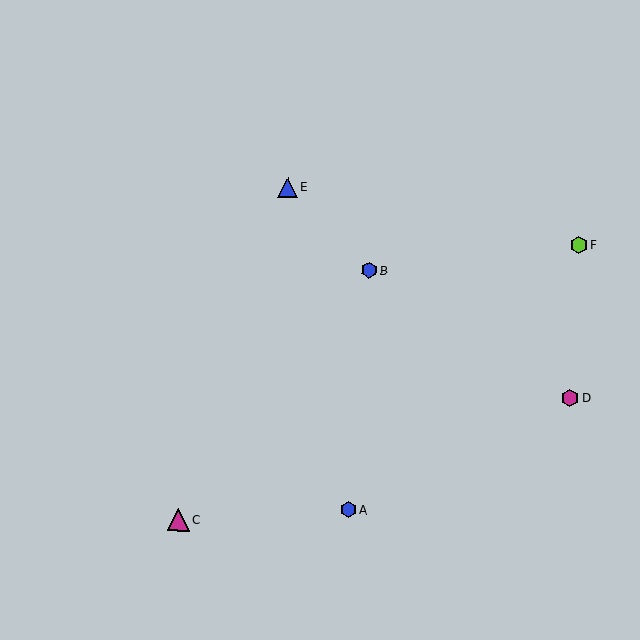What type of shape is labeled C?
Shape C is a magenta triangle.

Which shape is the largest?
The magenta triangle (labeled C) is the largest.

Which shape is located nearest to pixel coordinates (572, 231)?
The lime hexagon (labeled F) at (578, 245) is nearest to that location.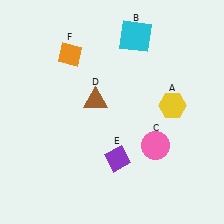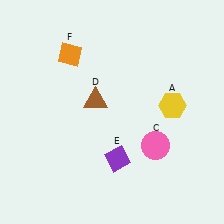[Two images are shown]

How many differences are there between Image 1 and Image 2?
There is 1 difference between the two images.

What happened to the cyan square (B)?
The cyan square (B) was removed in Image 2. It was in the top-right area of Image 1.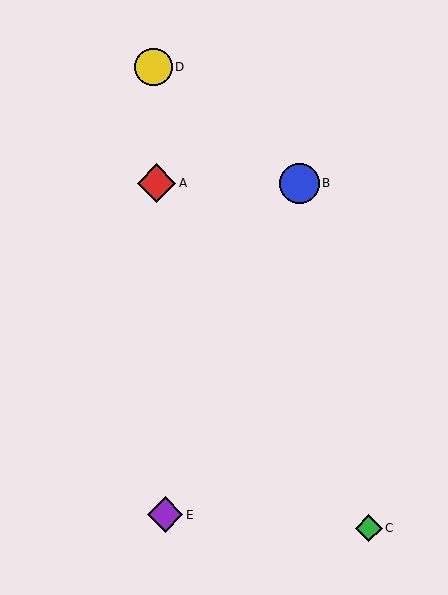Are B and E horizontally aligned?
No, B is at y≈183 and E is at y≈515.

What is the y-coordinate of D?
Object D is at y≈67.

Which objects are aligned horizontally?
Objects A, B are aligned horizontally.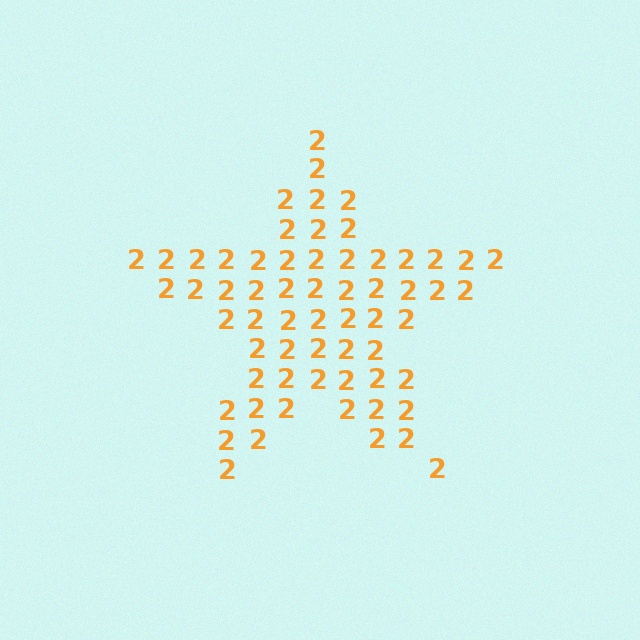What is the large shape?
The large shape is a star.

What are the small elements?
The small elements are digit 2's.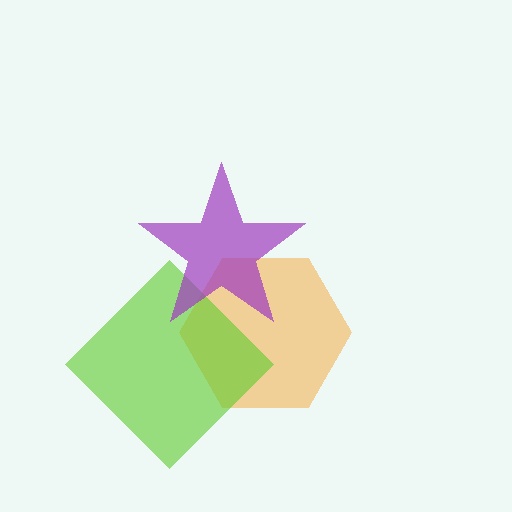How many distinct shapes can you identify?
There are 3 distinct shapes: an orange hexagon, a lime diamond, a purple star.